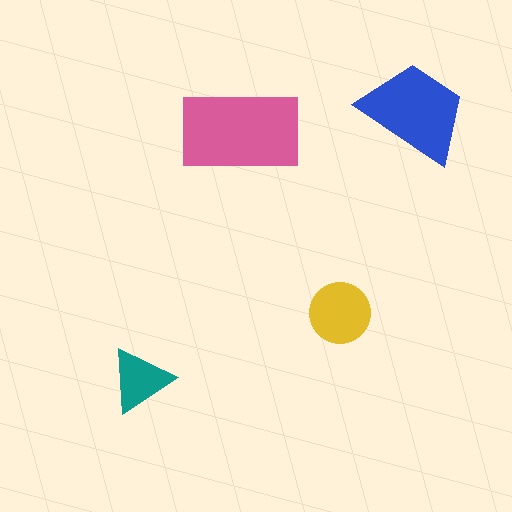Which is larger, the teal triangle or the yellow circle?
The yellow circle.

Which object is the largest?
The pink rectangle.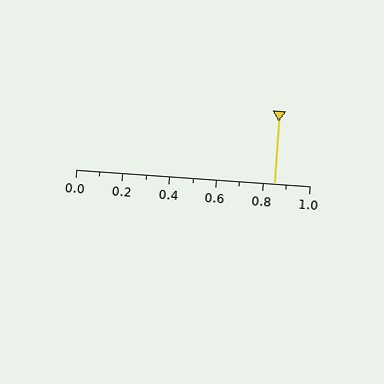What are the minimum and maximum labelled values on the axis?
The axis runs from 0.0 to 1.0.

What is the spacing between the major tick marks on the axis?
The major ticks are spaced 0.2 apart.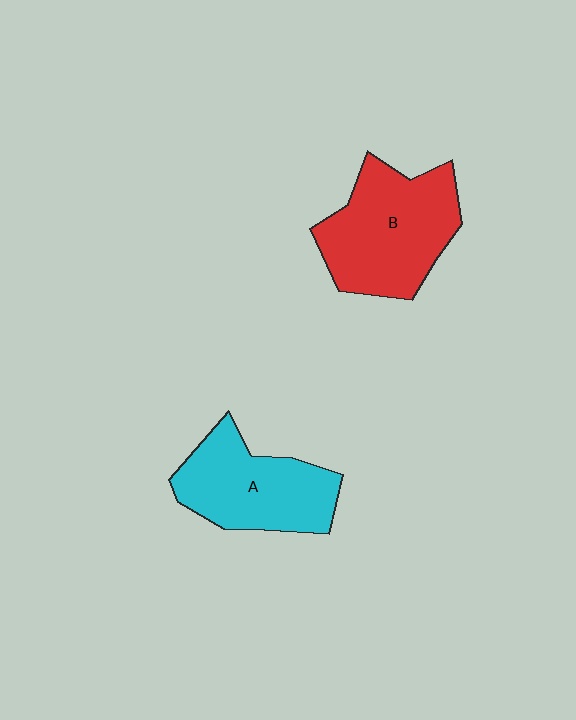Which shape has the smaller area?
Shape A (cyan).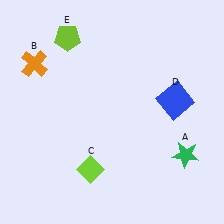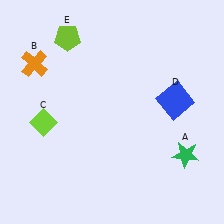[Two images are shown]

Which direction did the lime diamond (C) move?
The lime diamond (C) moved left.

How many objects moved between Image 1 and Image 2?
1 object moved between the two images.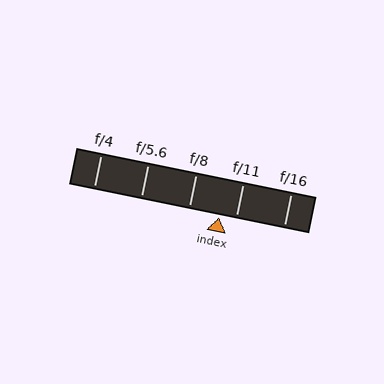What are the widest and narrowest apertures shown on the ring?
The widest aperture shown is f/4 and the narrowest is f/16.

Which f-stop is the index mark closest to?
The index mark is closest to f/11.